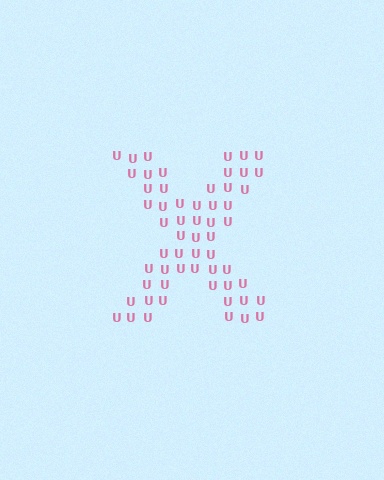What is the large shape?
The large shape is the letter X.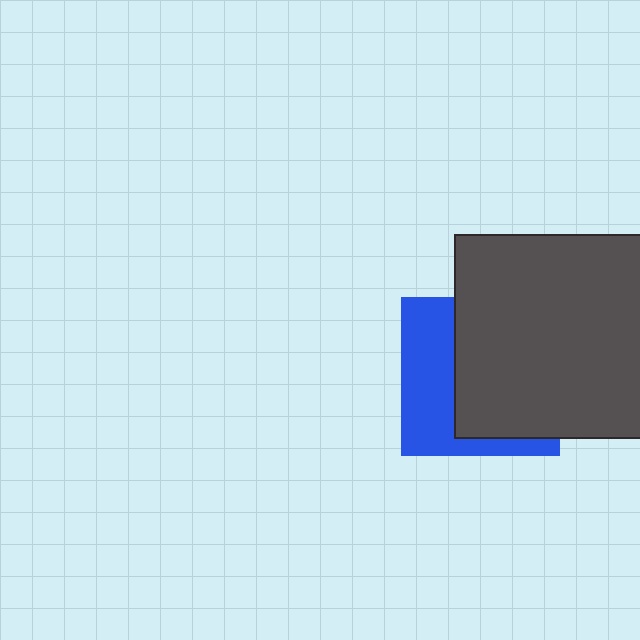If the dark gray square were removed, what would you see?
You would see the complete blue square.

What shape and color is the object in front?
The object in front is a dark gray square.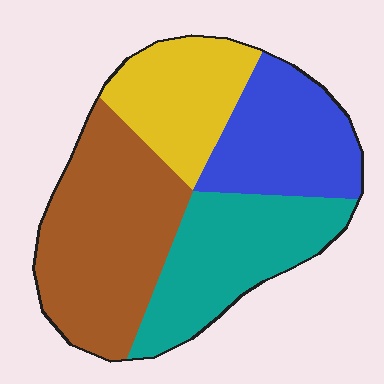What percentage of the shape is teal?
Teal covers 25% of the shape.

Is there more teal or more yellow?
Teal.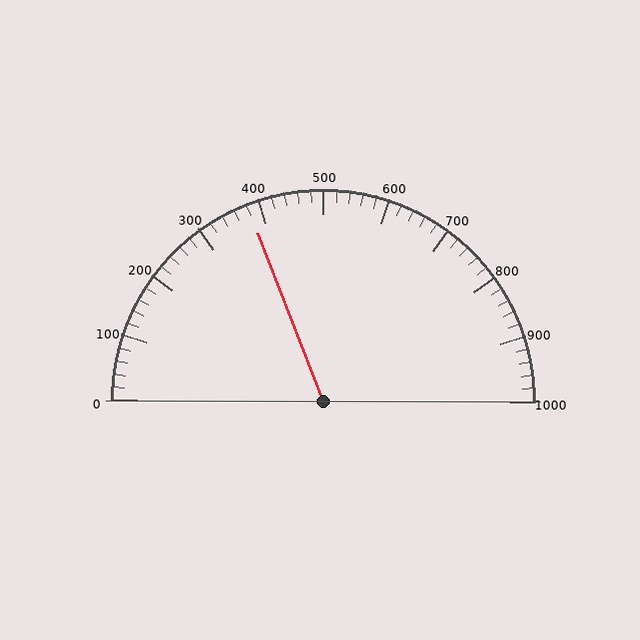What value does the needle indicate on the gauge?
The needle indicates approximately 380.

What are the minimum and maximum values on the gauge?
The gauge ranges from 0 to 1000.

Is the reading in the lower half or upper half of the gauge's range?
The reading is in the lower half of the range (0 to 1000).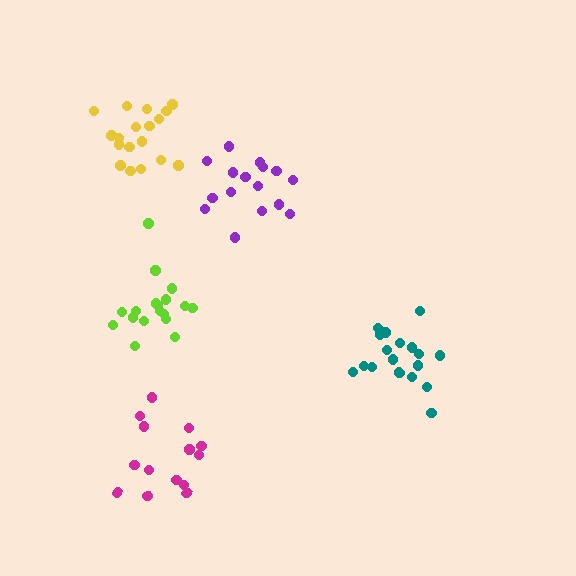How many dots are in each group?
Group 1: 19 dots, Group 2: 17 dots, Group 3: 18 dots, Group 4: 14 dots, Group 5: 18 dots (86 total).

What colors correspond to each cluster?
The clusters are colored: teal, purple, lime, magenta, yellow.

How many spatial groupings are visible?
There are 5 spatial groupings.